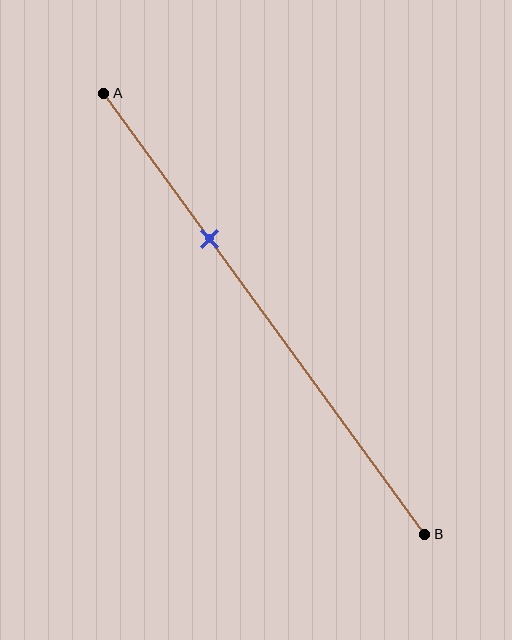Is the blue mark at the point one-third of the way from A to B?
Yes, the mark is approximately at the one-third point.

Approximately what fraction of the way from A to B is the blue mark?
The blue mark is approximately 35% of the way from A to B.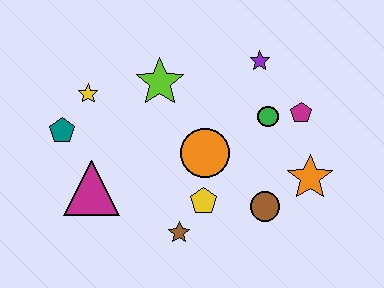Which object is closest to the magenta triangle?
The teal pentagon is closest to the magenta triangle.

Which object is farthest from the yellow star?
The orange star is farthest from the yellow star.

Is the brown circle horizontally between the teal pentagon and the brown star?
No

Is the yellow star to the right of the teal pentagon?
Yes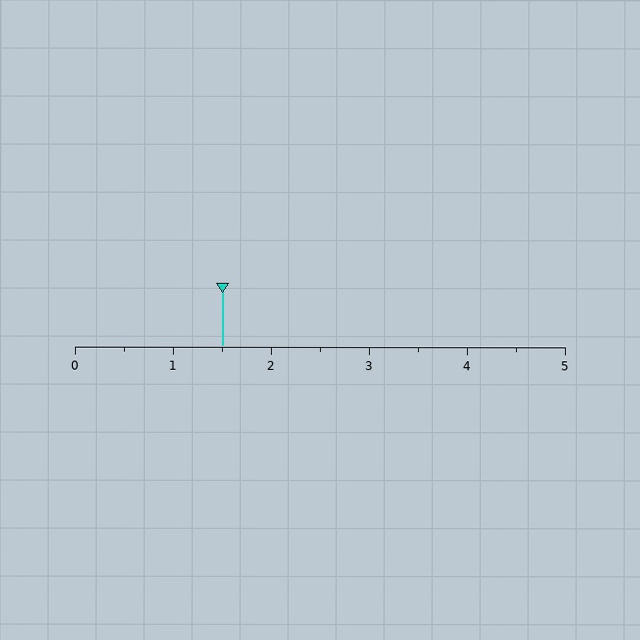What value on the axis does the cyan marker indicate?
The marker indicates approximately 1.5.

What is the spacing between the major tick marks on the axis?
The major ticks are spaced 1 apart.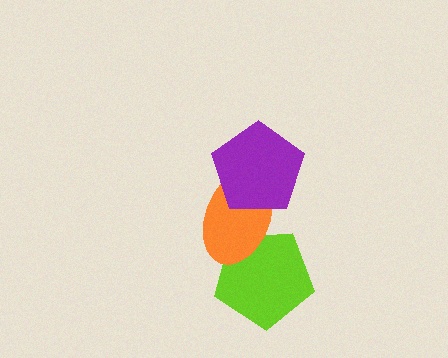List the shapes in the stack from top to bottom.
From top to bottom: the purple pentagon, the orange ellipse, the lime pentagon.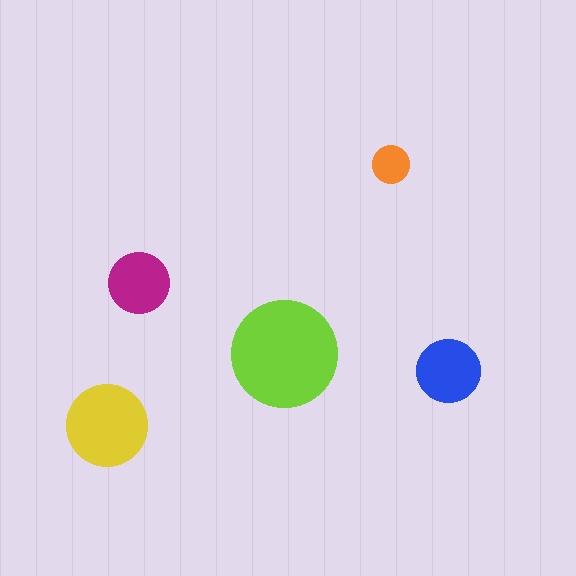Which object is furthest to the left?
The yellow circle is leftmost.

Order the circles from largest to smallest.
the lime one, the yellow one, the blue one, the magenta one, the orange one.